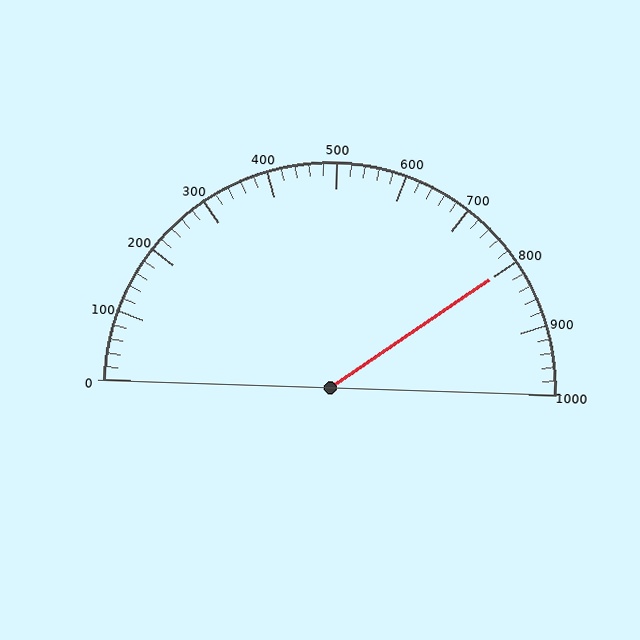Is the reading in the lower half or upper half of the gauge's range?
The reading is in the upper half of the range (0 to 1000).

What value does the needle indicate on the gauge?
The needle indicates approximately 800.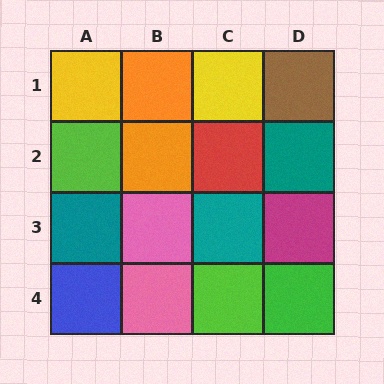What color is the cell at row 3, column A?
Teal.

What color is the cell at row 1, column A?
Yellow.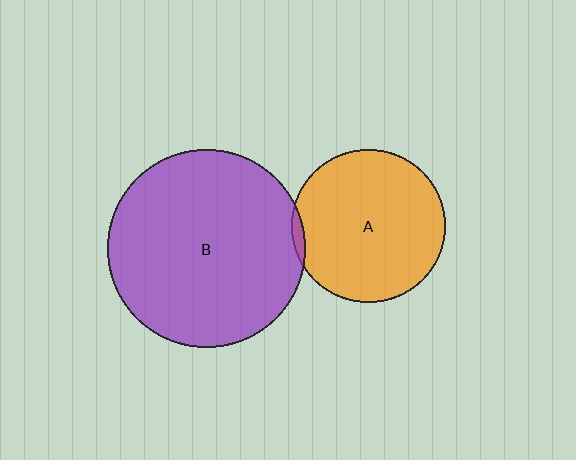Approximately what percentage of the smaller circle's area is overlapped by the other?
Approximately 5%.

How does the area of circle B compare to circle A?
Approximately 1.7 times.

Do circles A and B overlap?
Yes.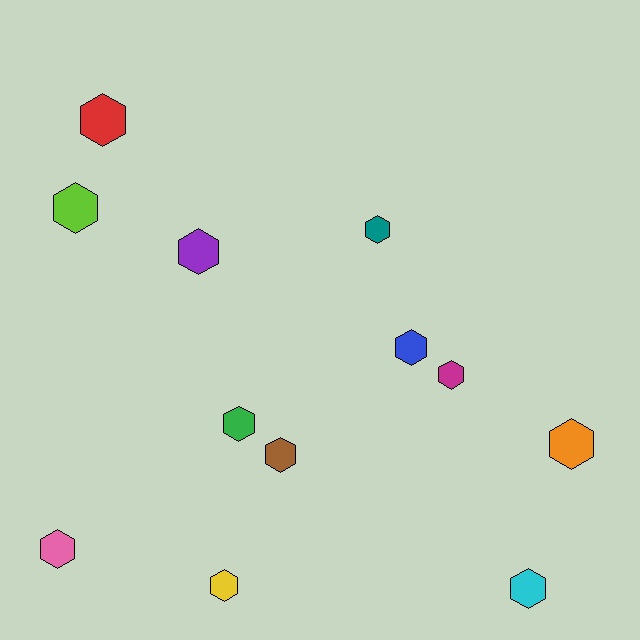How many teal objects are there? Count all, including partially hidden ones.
There is 1 teal object.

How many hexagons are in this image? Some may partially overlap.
There are 12 hexagons.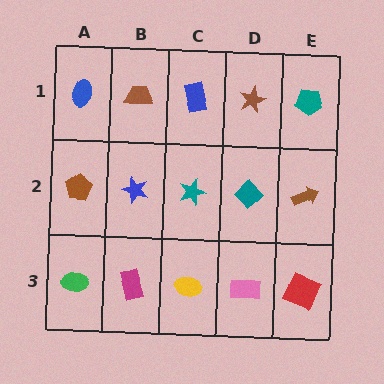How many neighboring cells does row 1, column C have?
3.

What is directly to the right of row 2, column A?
A blue star.